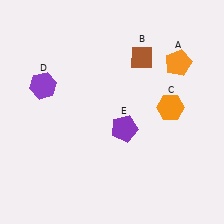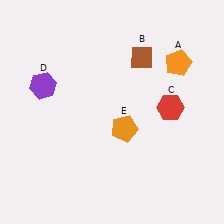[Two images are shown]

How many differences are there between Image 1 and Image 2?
There are 2 differences between the two images.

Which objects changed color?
C changed from orange to red. E changed from purple to orange.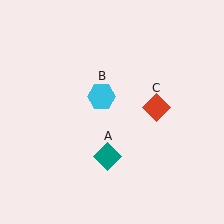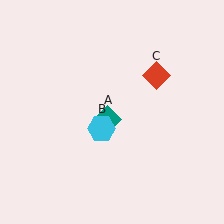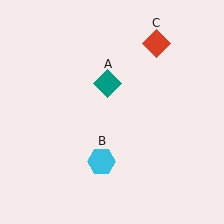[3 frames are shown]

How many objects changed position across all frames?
3 objects changed position: teal diamond (object A), cyan hexagon (object B), red diamond (object C).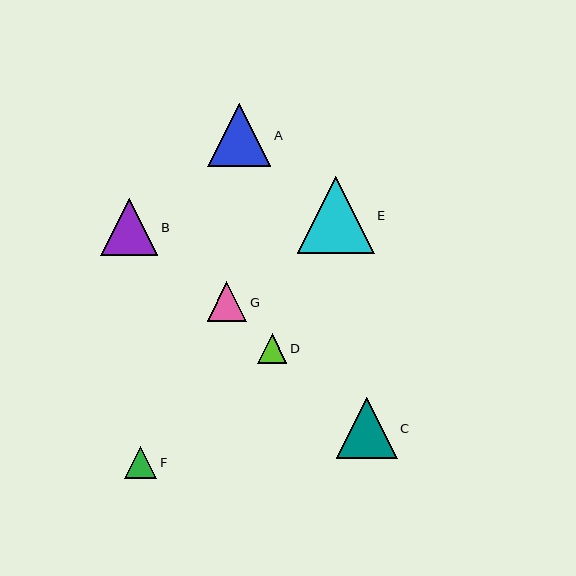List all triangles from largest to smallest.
From largest to smallest: E, A, C, B, G, F, D.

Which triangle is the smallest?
Triangle D is the smallest with a size of approximately 29 pixels.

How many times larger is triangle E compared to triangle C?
Triangle E is approximately 1.3 times the size of triangle C.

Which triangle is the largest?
Triangle E is the largest with a size of approximately 77 pixels.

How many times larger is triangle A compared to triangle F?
Triangle A is approximately 2.0 times the size of triangle F.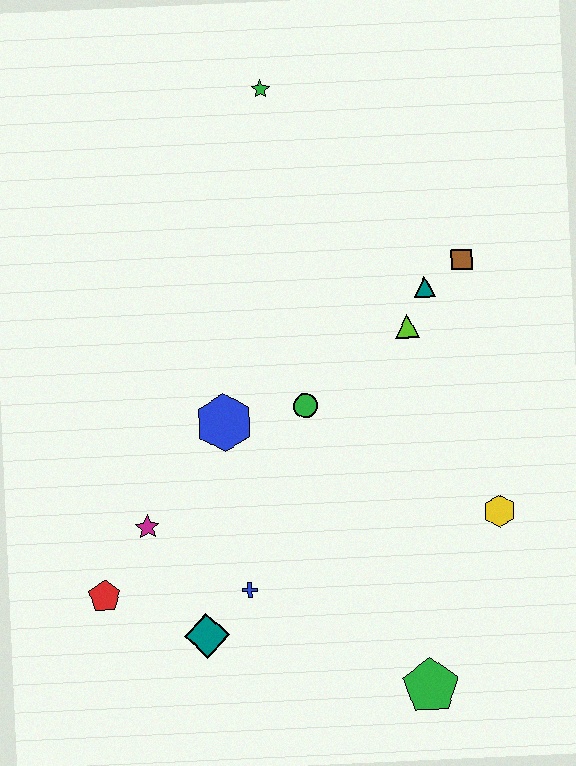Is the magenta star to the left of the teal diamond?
Yes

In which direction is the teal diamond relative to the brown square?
The teal diamond is below the brown square.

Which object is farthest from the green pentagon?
The green star is farthest from the green pentagon.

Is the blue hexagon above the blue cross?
Yes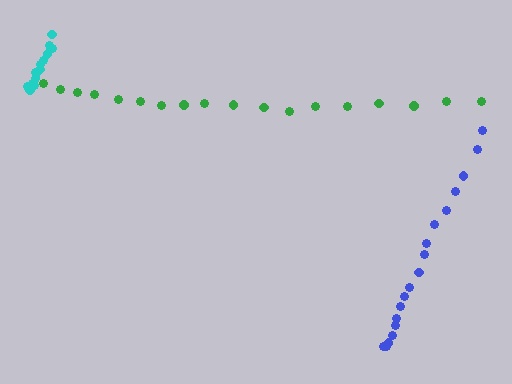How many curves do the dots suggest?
There are 3 distinct paths.